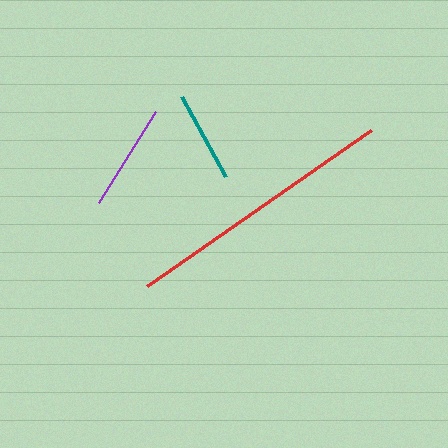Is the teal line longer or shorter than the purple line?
The purple line is longer than the teal line.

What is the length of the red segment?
The red segment is approximately 272 pixels long.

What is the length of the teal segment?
The teal segment is approximately 92 pixels long.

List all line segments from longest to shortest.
From longest to shortest: red, purple, teal.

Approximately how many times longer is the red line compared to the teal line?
The red line is approximately 3.0 times the length of the teal line.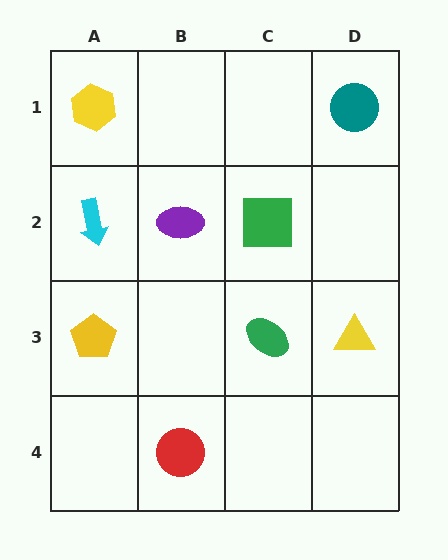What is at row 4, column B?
A red circle.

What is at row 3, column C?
A green ellipse.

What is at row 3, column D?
A yellow triangle.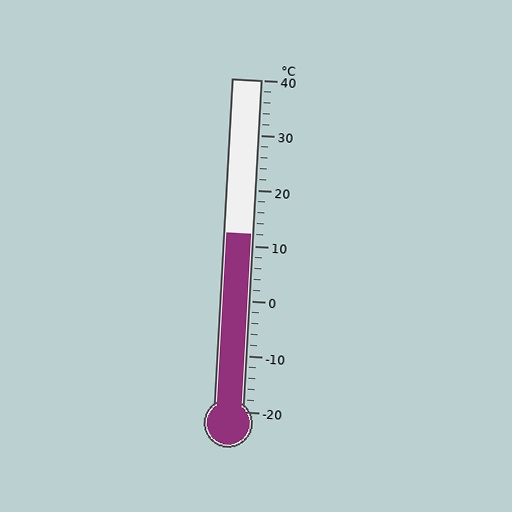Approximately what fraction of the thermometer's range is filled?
The thermometer is filled to approximately 55% of its range.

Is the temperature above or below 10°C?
The temperature is above 10°C.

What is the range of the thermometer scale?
The thermometer scale ranges from -20°C to 40°C.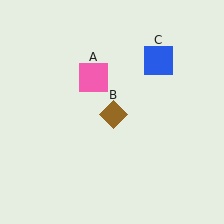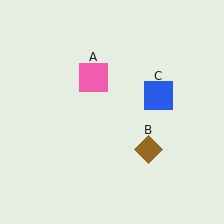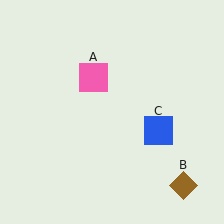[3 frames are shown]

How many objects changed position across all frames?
2 objects changed position: brown diamond (object B), blue square (object C).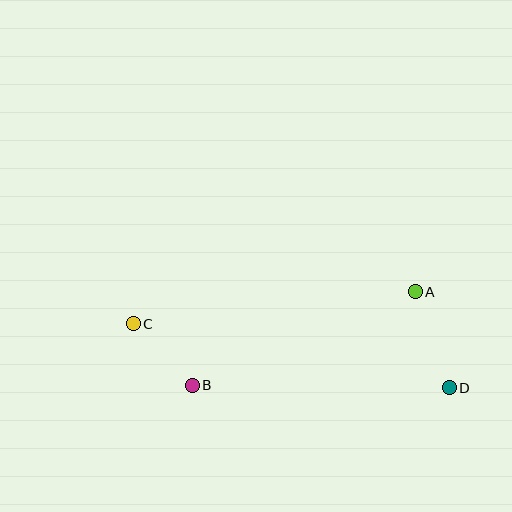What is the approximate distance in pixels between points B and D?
The distance between B and D is approximately 257 pixels.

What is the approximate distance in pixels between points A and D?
The distance between A and D is approximately 102 pixels.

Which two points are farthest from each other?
Points C and D are farthest from each other.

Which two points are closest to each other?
Points B and C are closest to each other.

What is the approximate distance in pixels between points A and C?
The distance between A and C is approximately 284 pixels.